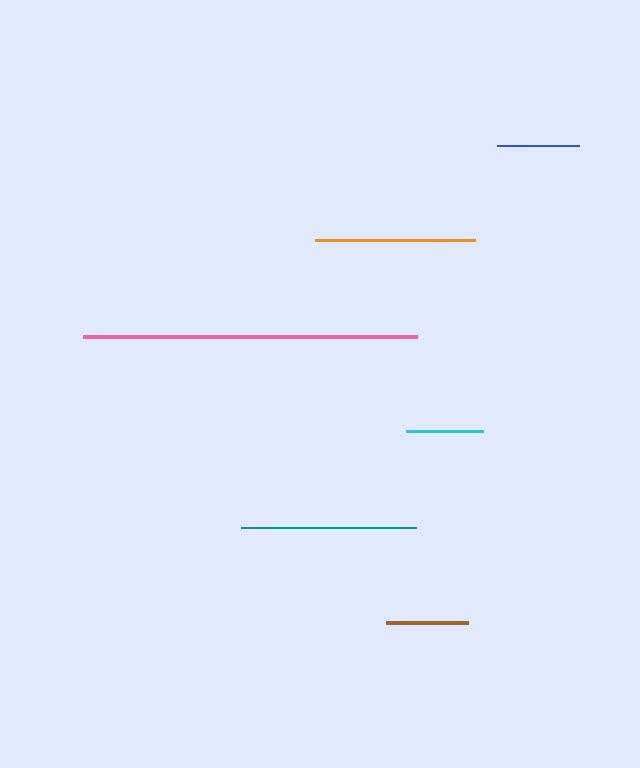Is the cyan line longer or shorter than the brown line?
The brown line is longer than the cyan line.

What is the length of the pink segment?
The pink segment is approximately 334 pixels long.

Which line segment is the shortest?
The cyan line is the shortest at approximately 77 pixels.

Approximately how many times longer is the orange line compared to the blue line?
The orange line is approximately 2.0 times the length of the blue line.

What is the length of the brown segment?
The brown segment is approximately 81 pixels long.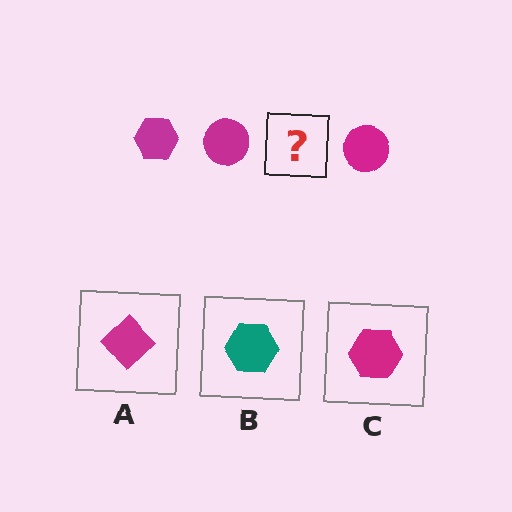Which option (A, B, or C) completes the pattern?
C.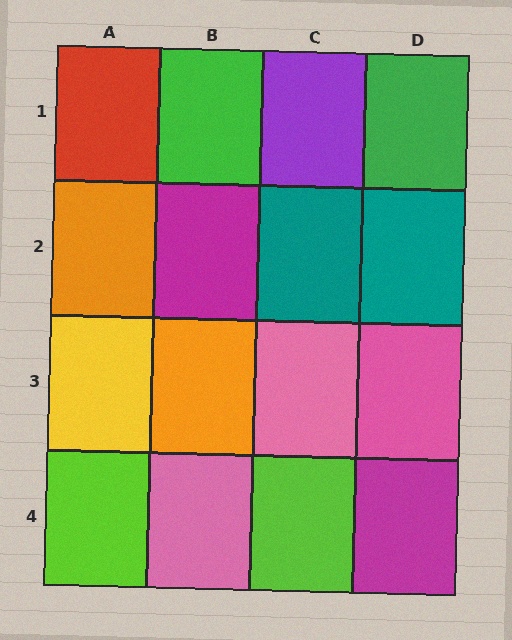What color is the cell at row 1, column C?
Purple.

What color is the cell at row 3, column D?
Pink.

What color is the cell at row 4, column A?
Lime.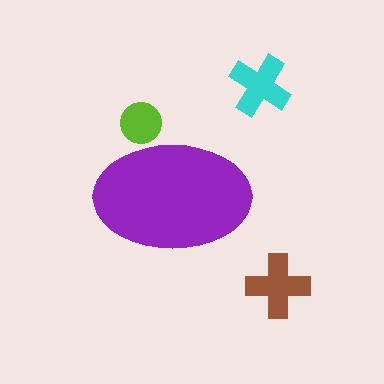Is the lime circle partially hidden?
Yes, the lime circle is partially hidden behind the purple ellipse.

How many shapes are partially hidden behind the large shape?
1 shape is partially hidden.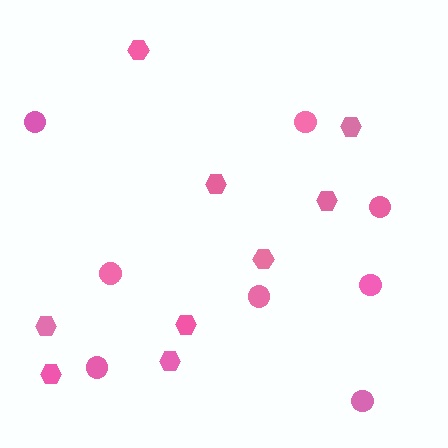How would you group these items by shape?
There are 2 groups: one group of hexagons (9) and one group of circles (8).